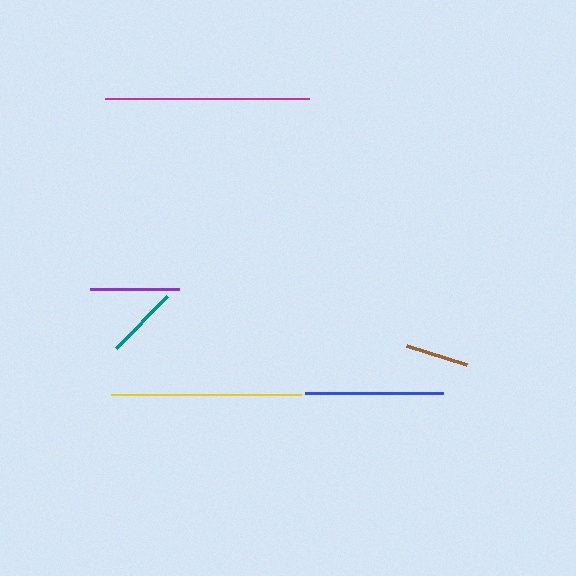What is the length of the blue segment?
The blue segment is approximately 138 pixels long.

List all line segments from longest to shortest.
From longest to shortest: magenta, yellow, blue, purple, teal, brown.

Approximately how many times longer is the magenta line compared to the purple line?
The magenta line is approximately 2.3 times the length of the purple line.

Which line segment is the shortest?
The brown line is the shortest at approximately 63 pixels.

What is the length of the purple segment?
The purple segment is approximately 89 pixels long.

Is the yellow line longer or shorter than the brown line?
The yellow line is longer than the brown line.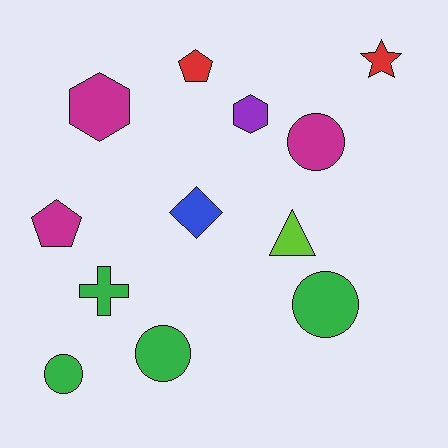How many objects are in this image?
There are 12 objects.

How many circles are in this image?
There are 4 circles.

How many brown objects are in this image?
There are no brown objects.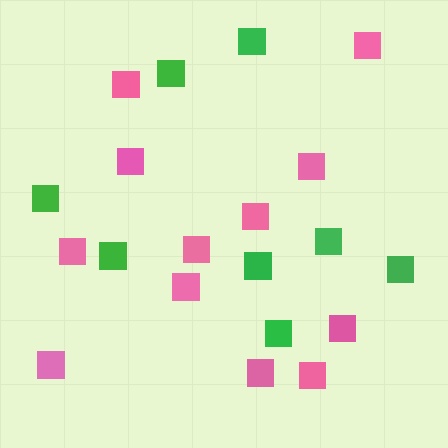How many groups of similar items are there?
There are 2 groups: one group of green squares (8) and one group of pink squares (12).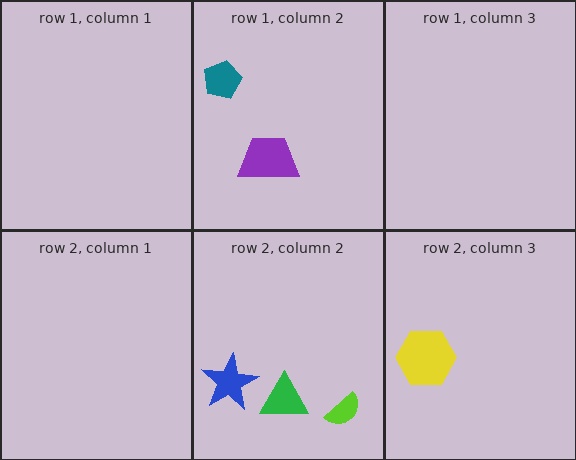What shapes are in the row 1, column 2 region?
The purple trapezoid, the teal pentagon.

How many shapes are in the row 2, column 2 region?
3.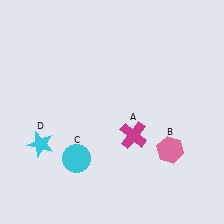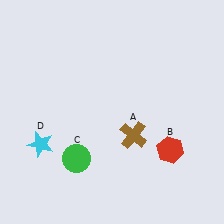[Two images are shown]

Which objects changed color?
A changed from magenta to brown. B changed from pink to red. C changed from cyan to green.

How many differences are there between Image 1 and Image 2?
There are 3 differences between the two images.